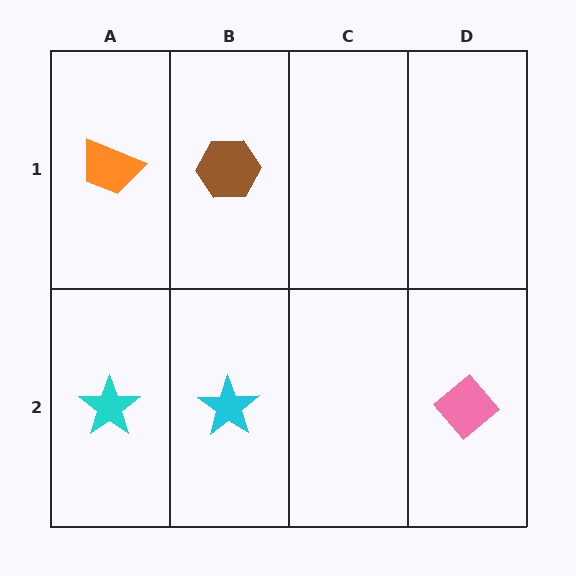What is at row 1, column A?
An orange trapezoid.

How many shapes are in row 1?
2 shapes.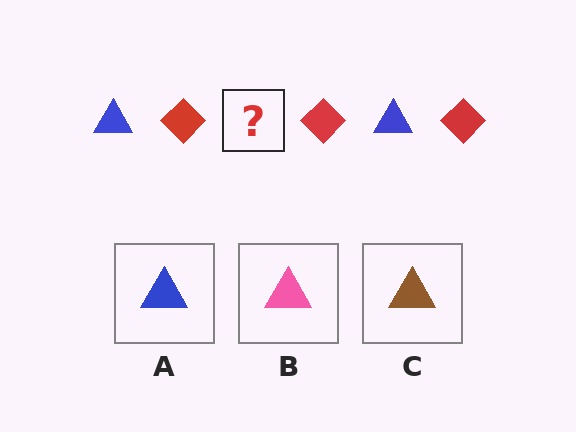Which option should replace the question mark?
Option A.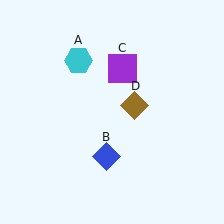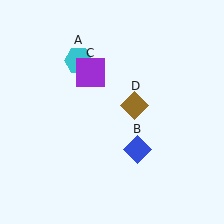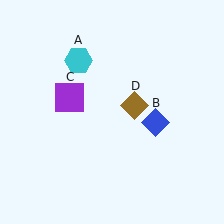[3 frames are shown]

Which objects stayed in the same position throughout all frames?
Cyan hexagon (object A) and brown diamond (object D) remained stationary.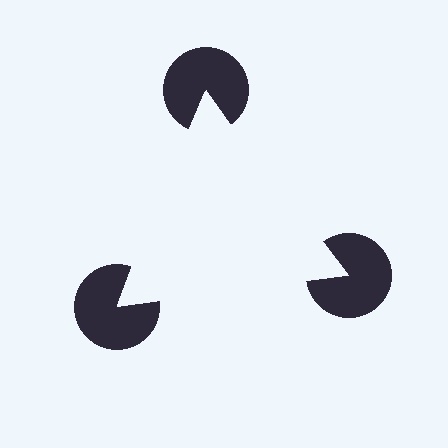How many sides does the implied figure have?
3 sides.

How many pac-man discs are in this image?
There are 3 — one at each vertex of the illusory triangle.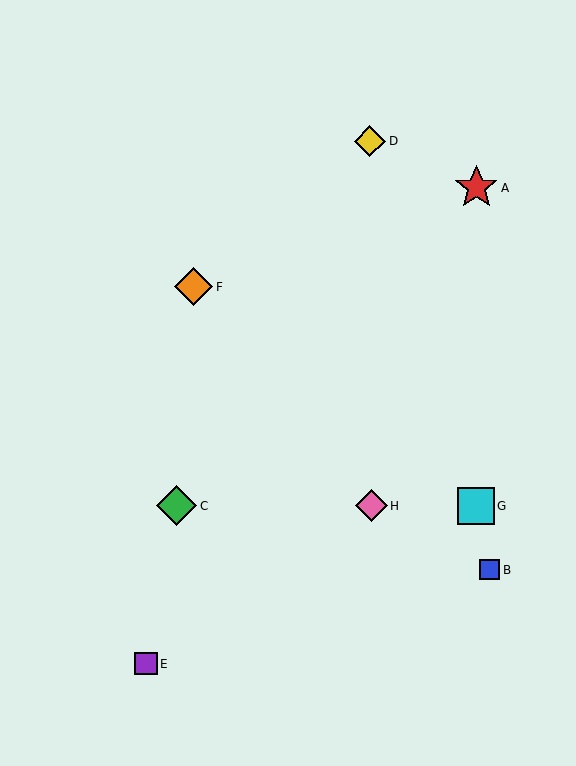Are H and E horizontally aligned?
No, H is at y≈506 and E is at y≈664.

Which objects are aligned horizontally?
Objects C, G, H are aligned horizontally.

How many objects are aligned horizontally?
3 objects (C, G, H) are aligned horizontally.